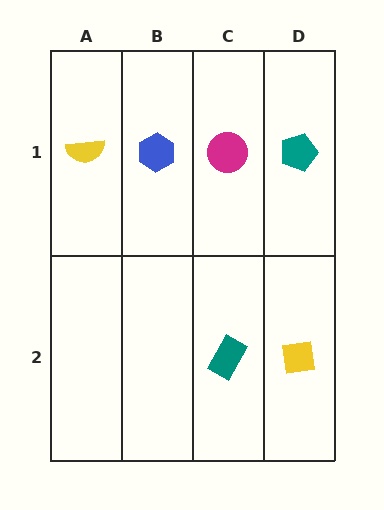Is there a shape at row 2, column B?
No, that cell is empty.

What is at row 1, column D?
A teal pentagon.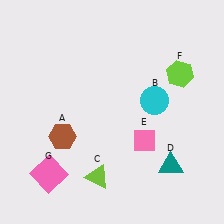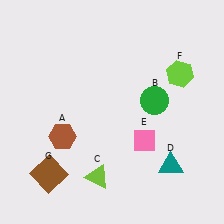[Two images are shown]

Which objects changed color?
B changed from cyan to green. G changed from pink to brown.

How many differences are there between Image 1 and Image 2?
There are 2 differences between the two images.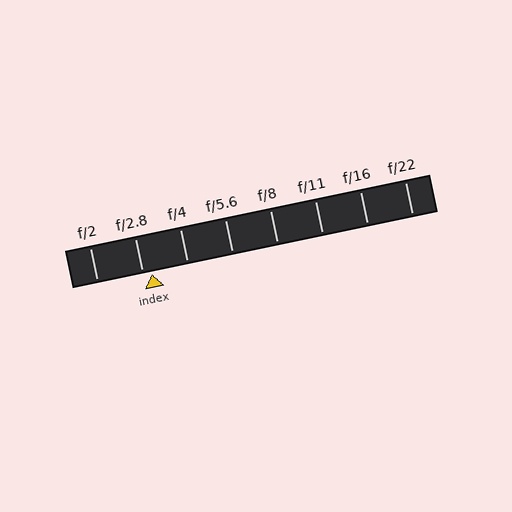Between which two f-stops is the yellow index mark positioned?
The index mark is between f/2.8 and f/4.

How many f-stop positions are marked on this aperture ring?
There are 8 f-stop positions marked.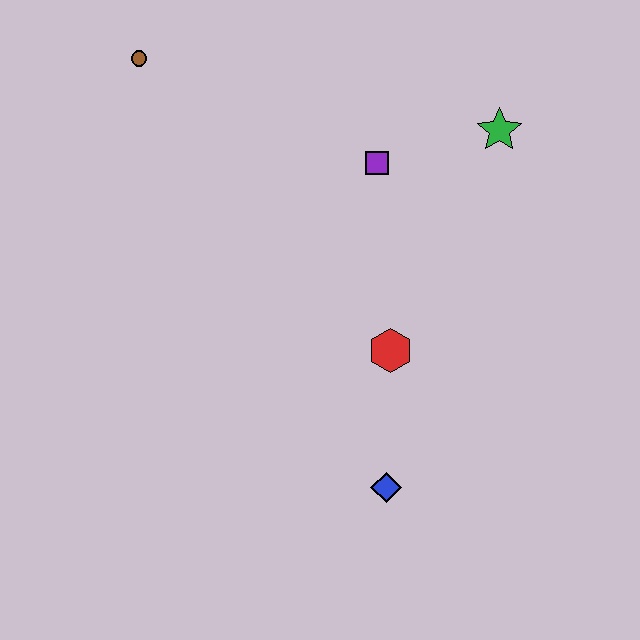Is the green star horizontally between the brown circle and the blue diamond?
No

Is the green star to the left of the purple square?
No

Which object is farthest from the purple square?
The blue diamond is farthest from the purple square.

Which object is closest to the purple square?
The green star is closest to the purple square.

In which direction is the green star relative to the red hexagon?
The green star is above the red hexagon.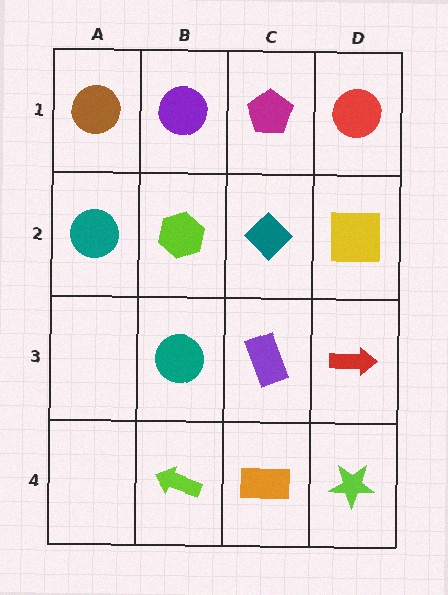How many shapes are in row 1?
4 shapes.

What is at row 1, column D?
A red circle.